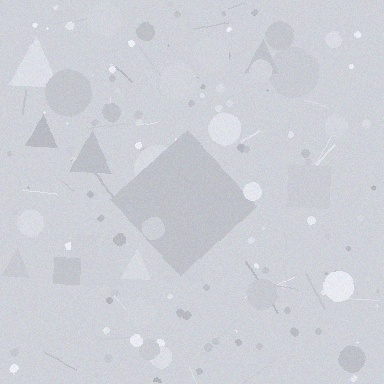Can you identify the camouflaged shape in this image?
The camouflaged shape is a diamond.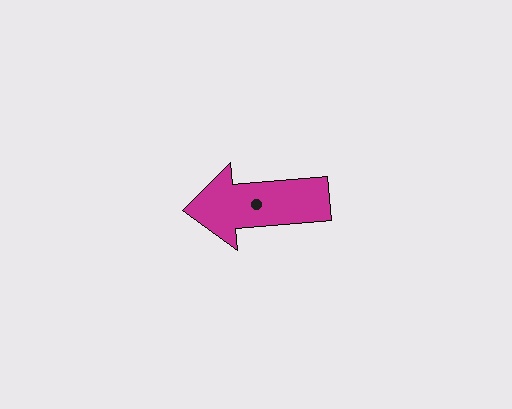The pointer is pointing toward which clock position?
Roughly 9 o'clock.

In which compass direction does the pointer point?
West.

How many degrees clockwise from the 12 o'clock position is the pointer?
Approximately 265 degrees.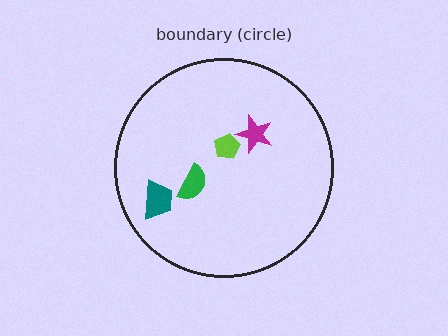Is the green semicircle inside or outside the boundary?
Inside.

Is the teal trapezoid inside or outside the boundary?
Inside.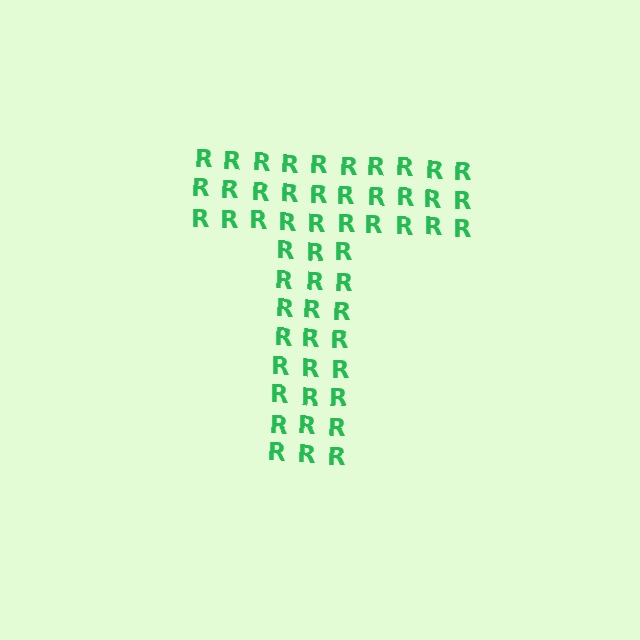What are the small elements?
The small elements are letter R's.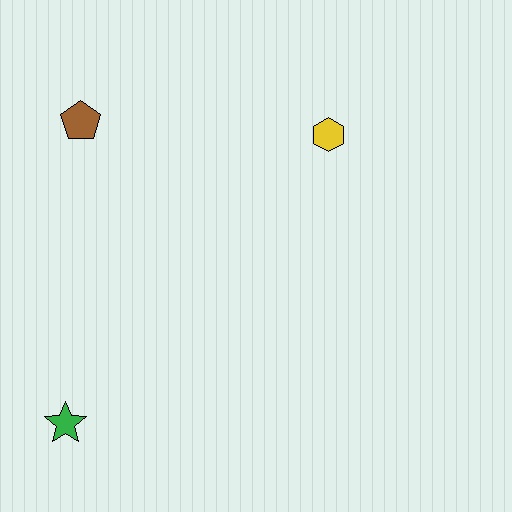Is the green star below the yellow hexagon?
Yes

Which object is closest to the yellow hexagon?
The brown pentagon is closest to the yellow hexagon.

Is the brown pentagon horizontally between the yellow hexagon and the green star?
Yes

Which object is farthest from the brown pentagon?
The green star is farthest from the brown pentagon.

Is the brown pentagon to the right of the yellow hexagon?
No